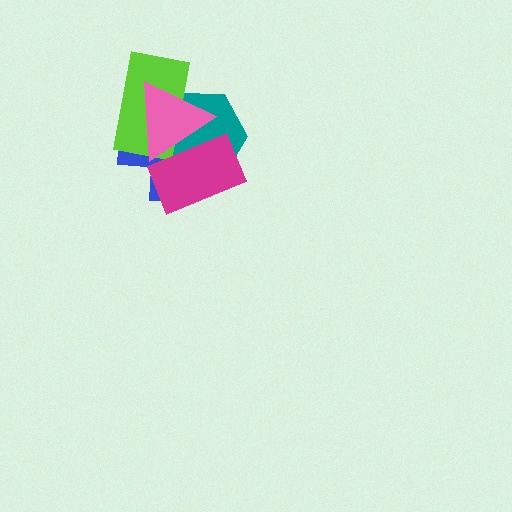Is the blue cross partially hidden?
Yes, it is partially covered by another shape.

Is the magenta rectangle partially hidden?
No, no other shape covers it.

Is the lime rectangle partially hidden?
Yes, it is partially covered by another shape.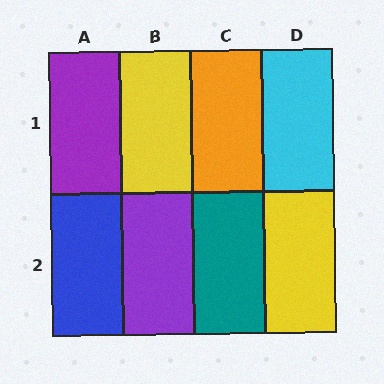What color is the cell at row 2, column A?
Blue.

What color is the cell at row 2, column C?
Teal.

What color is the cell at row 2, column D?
Yellow.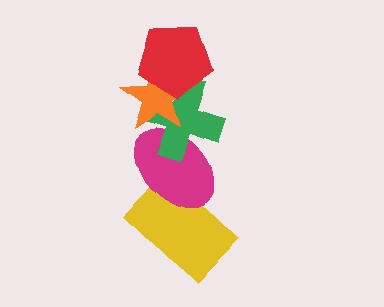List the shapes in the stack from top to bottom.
From top to bottom: the red pentagon, the orange star, the green cross, the magenta ellipse, the yellow rectangle.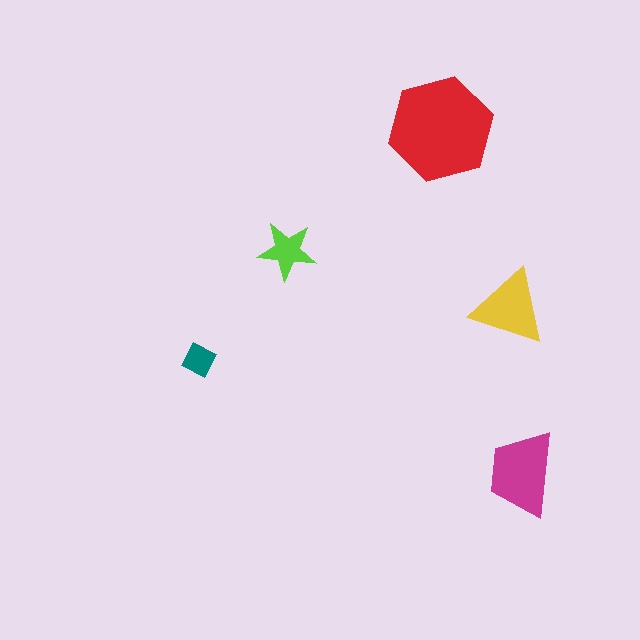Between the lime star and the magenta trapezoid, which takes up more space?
The magenta trapezoid.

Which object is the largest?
The red hexagon.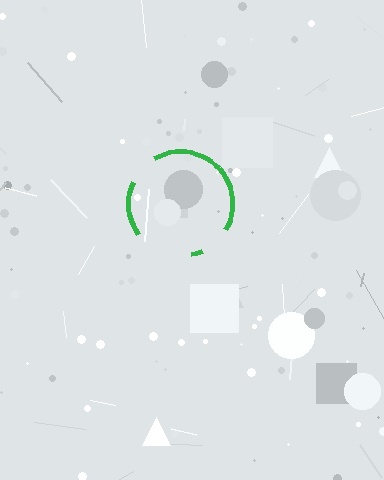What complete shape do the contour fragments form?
The contour fragments form a circle.